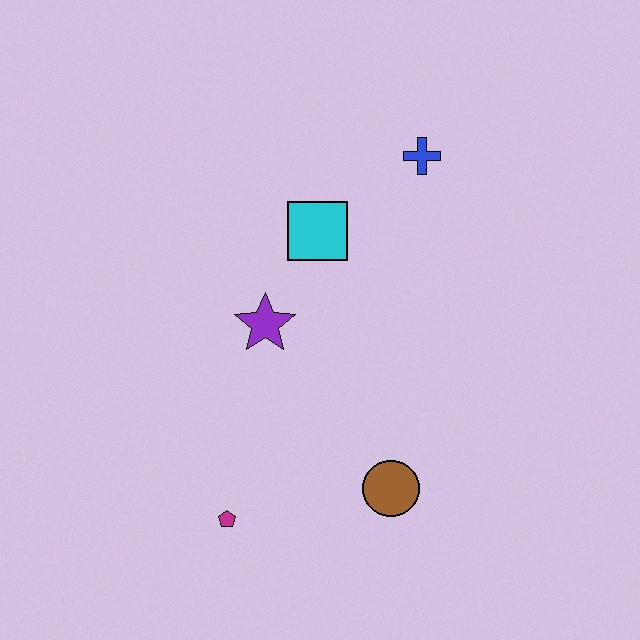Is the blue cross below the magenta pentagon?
No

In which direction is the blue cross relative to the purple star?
The blue cross is above the purple star.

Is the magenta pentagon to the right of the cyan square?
No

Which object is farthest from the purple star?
The blue cross is farthest from the purple star.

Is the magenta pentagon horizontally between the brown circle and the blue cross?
No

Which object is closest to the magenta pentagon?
The brown circle is closest to the magenta pentagon.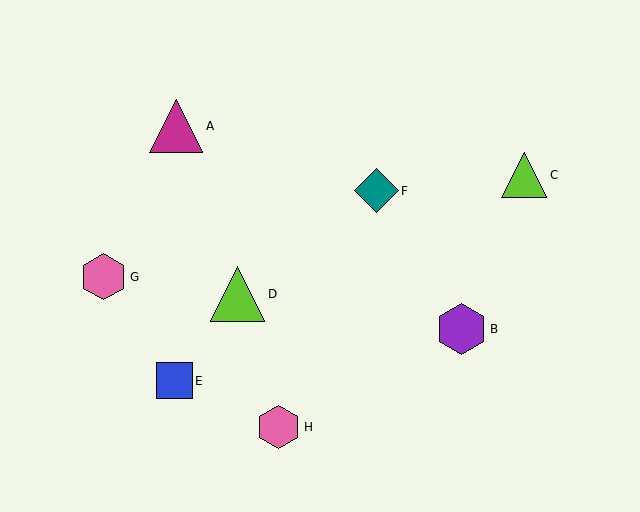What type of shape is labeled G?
Shape G is a pink hexagon.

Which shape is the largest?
The lime triangle (labeled D) is the largest.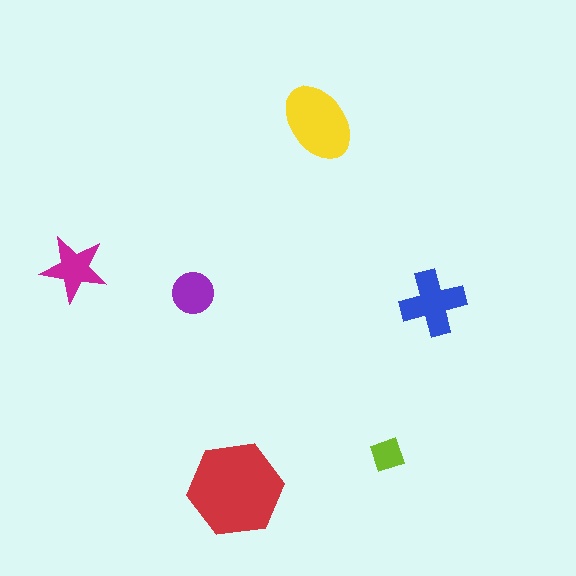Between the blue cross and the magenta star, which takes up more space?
The blue cross.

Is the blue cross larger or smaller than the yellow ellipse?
Smaller.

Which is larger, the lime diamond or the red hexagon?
The red hexagon.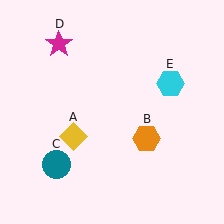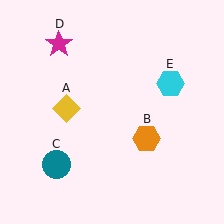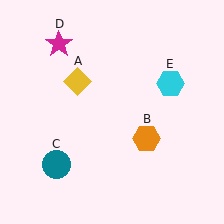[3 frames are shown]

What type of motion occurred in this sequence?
The yellow diamond (object A) rotated clockwise around the center of the scene.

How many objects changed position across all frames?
1 object changed position: yellow diamond (object A).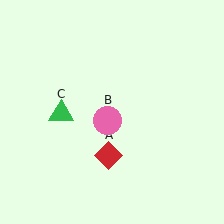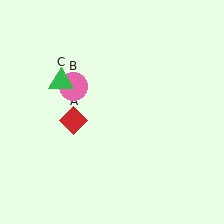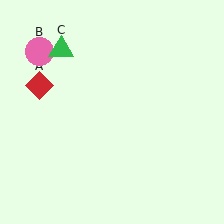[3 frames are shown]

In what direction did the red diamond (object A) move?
The red diamond (object A) moved up and to the left.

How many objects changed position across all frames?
3 objects changed position: red diamond (object A), pink circle (object B), green triangle (object C).